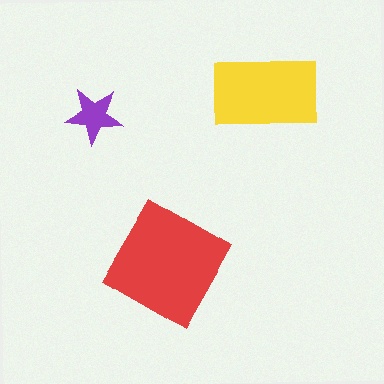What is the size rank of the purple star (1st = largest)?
3rd.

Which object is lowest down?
The red square is bottommost.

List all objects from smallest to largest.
The purple star, the yellow rectangle, the red square.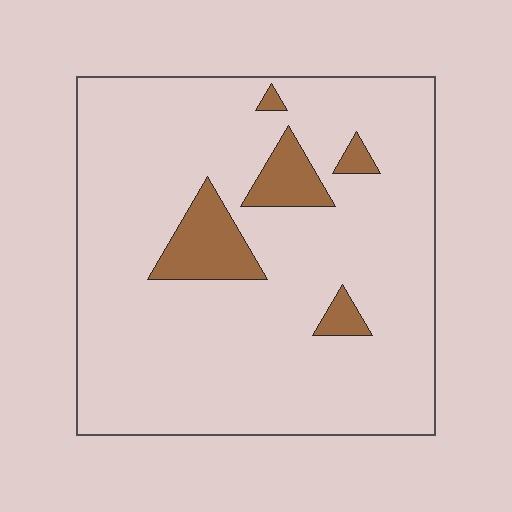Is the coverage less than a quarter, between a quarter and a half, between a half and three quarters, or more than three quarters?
Less than a quarter.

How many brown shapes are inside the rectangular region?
5.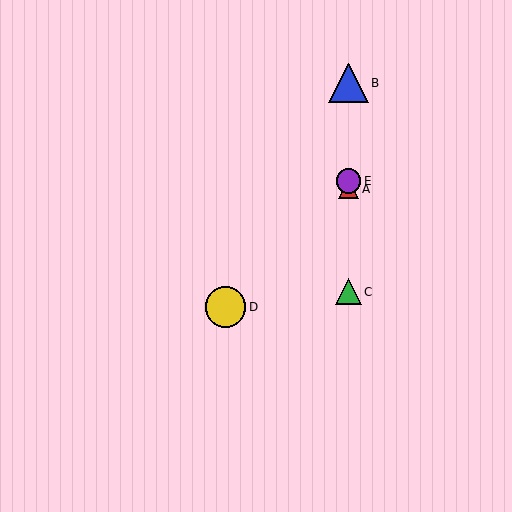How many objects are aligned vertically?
4 objects (A, B, C, E) are aligned vertically.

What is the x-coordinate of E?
Object E is at x≈348.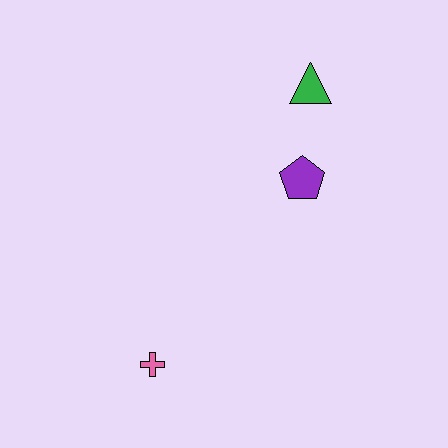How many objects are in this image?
There are 3 objects.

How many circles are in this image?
There are no circles.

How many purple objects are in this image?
There is 1 purple object.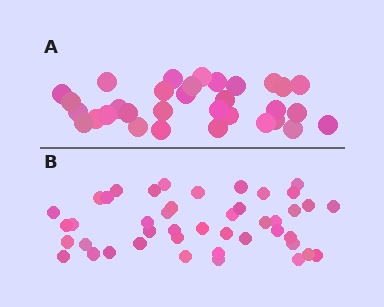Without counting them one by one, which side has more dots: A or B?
Region B (the bottom region) has more dots.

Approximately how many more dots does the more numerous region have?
Region B has roughly 12 or so more dots than region A.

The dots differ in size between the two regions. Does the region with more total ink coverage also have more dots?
No. Region A has more total ink coverage because its dots are larger, but region B actually contains more individual dots. Total area can be misleading — the number of items is what matters here.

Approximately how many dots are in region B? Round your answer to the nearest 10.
About 40 dots. (The exact count is 44, which rounds to 40.)